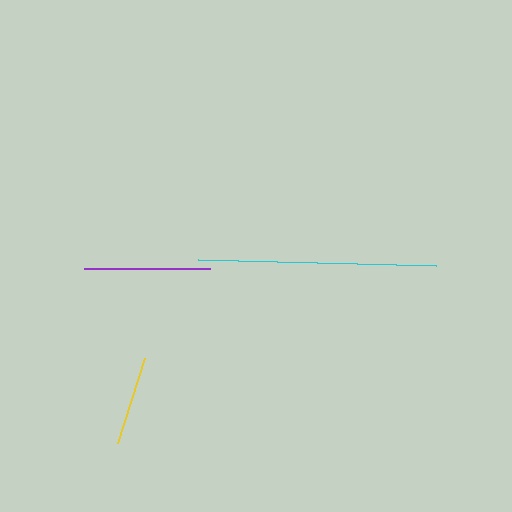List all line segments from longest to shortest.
From longest to shortest: cyan, purple, yellow.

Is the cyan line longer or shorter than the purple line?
The cyan line is longer than the purple line.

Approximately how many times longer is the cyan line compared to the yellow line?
The cyan line is approximately 2.7 times the length of the yellow line.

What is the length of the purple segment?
The purple segment is approximately 127 pixels long.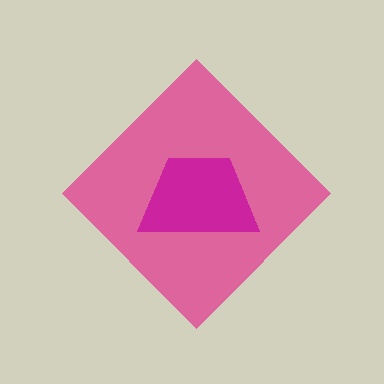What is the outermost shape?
The pink diamond.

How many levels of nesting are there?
2.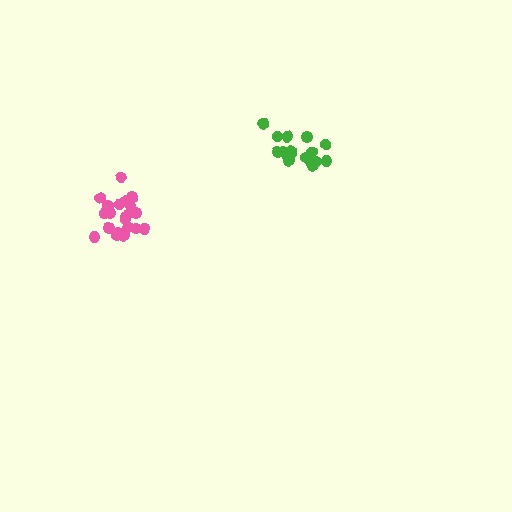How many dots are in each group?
Group 1: 21 dots, Group 2: 17 dots (38 total).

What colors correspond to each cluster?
The clusters are colored: pink, green.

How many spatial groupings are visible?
There are 2 spatial groupings.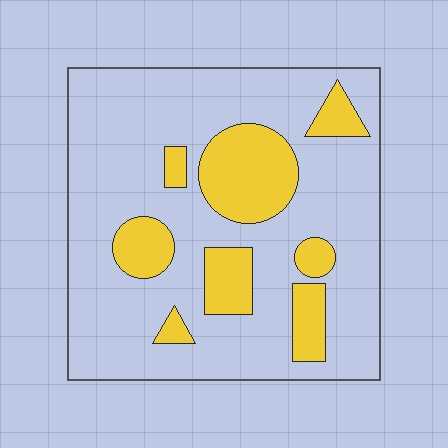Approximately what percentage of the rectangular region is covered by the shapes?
Approximately 25%.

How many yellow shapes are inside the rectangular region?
8.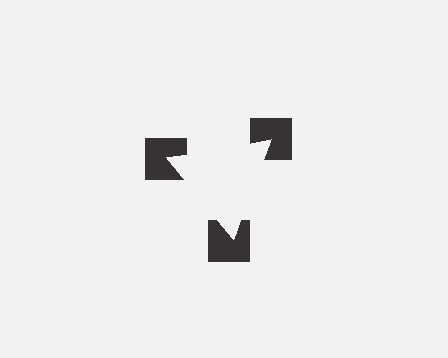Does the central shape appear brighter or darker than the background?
It typically appears slightly brighter than the background, even though no actual brightness change is drawn.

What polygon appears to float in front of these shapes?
An illusory triangle — its edges are inferred from the aligned wedge cuts in the notched squares, not physically drawn.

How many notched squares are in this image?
There are 3 — one at each vertex of the illusory triangle.